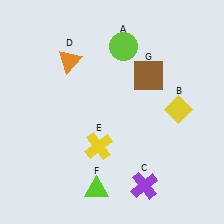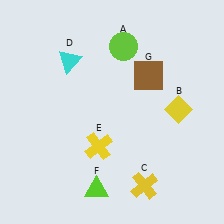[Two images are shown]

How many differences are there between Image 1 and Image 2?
There are 2 differences between the two images.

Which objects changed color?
C changed from purple to yellow. D changed from orange to cyan.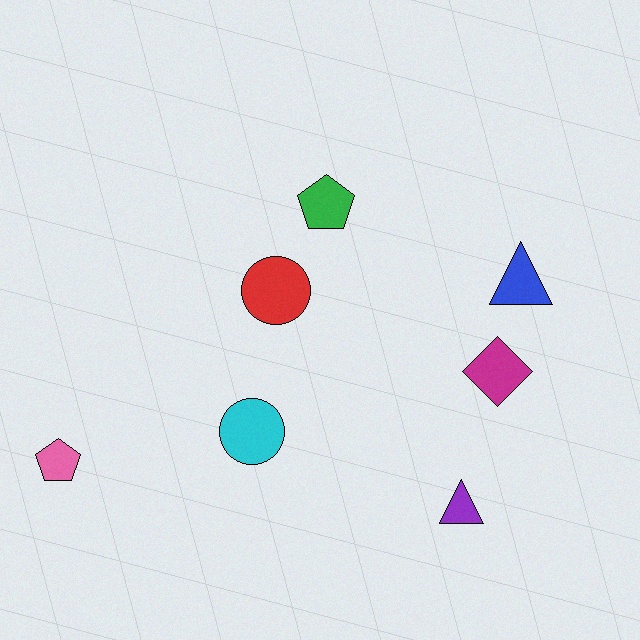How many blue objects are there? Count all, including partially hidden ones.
There is 1 blue object.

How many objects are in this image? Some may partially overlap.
There are 7 objects.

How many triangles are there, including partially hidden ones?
There are 2 triangles.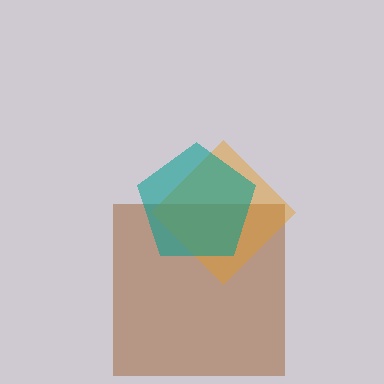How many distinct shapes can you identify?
There are 3 distinct shapes: a brown square, an orange diamond, a teal pentagon.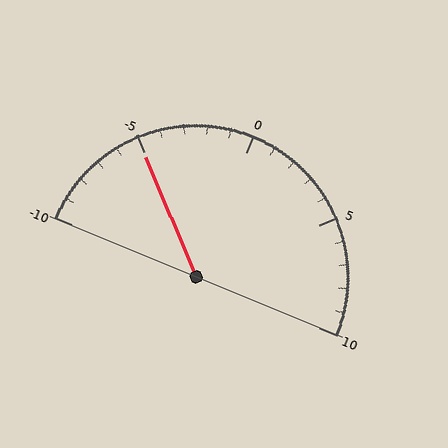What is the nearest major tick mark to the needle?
The nearest major tick mark is -5.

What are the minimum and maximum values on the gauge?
The gauge ranges from -10 to 10.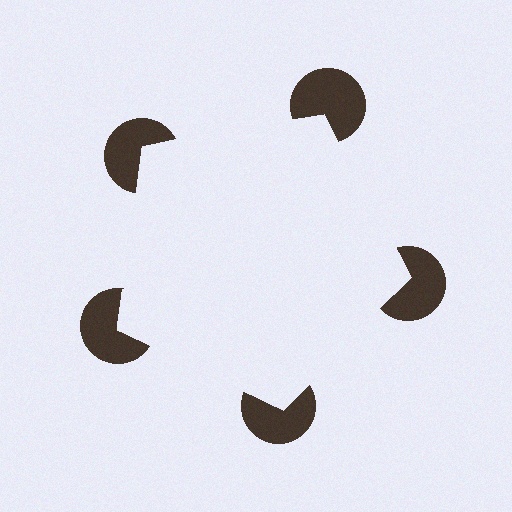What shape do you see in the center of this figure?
An illusory pentagon — its edges are inferred from the aligned wedge cuts in the pac-man discs, not physically drawn.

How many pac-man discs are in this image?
There are 5 — one at each vertex of the illusory pentagon.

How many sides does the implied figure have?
5 sides.